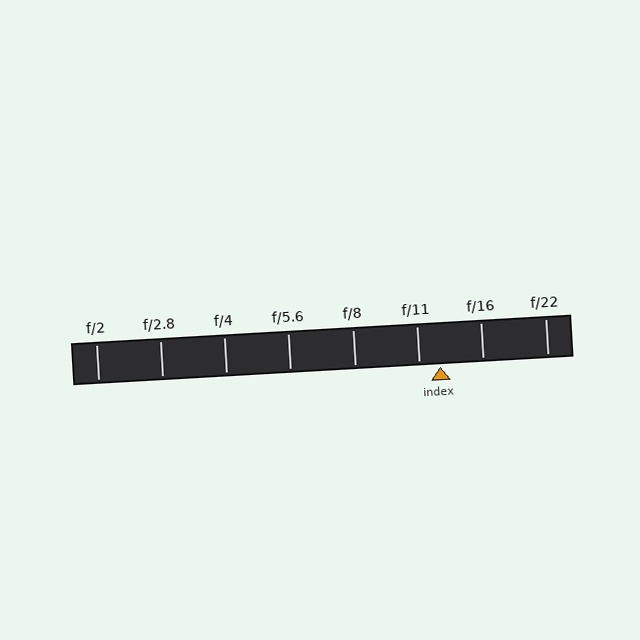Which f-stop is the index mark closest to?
The index mark is closest to f/11.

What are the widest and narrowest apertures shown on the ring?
The widest aperture shown is f/2 and the narrowest is f/22.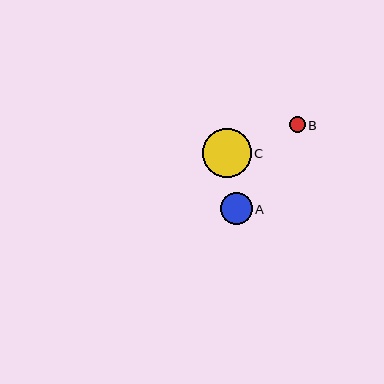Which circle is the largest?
Circle C is the largest with a size of approximately 49 pixels.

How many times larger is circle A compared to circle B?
Circle A is approximately 2.0 times the size of circle B.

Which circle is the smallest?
Circle B is the smallest with a size of approximately 16 pixels.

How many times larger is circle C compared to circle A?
Circle C is approximately 1.5 times the size of circle A.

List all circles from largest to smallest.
From largest to smallest: C, A, B.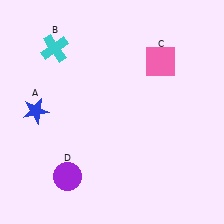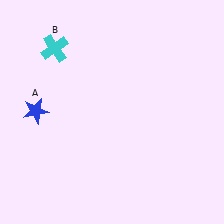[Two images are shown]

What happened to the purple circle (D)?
The purple circle (D) was removed in Image 2. It was in the bottom-left area of Image 1.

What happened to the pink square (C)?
The pink square (C) was removed in Image 2. It was in the top-right area of Image 1.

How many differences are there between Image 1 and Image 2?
There are 2 differences between the two images.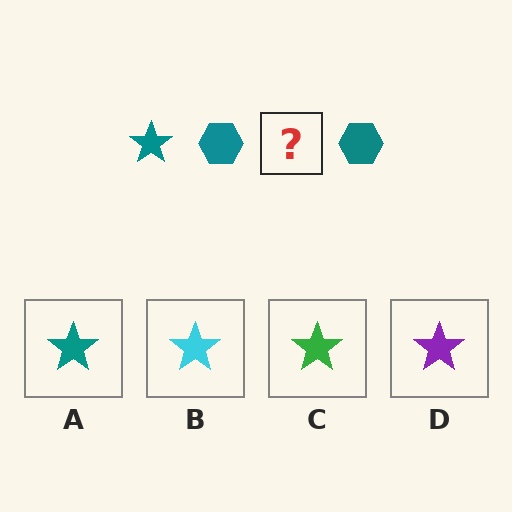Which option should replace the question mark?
Option A.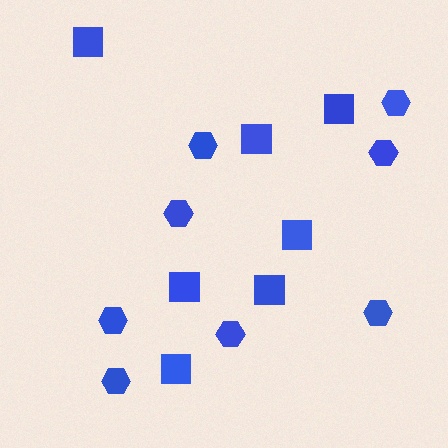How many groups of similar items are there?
There are 2 groups: one group of squares (7) and one group of hexagons (8).